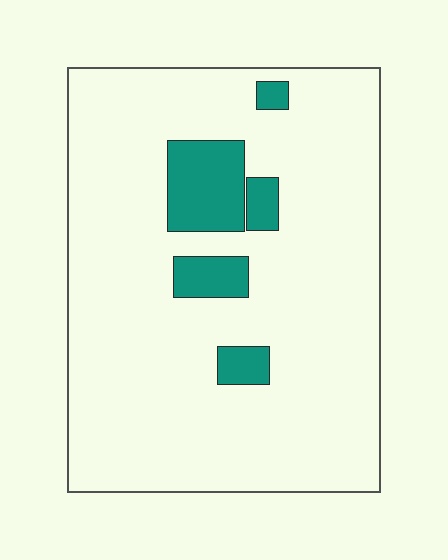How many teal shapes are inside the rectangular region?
5.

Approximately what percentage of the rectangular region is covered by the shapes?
Approximately 10%.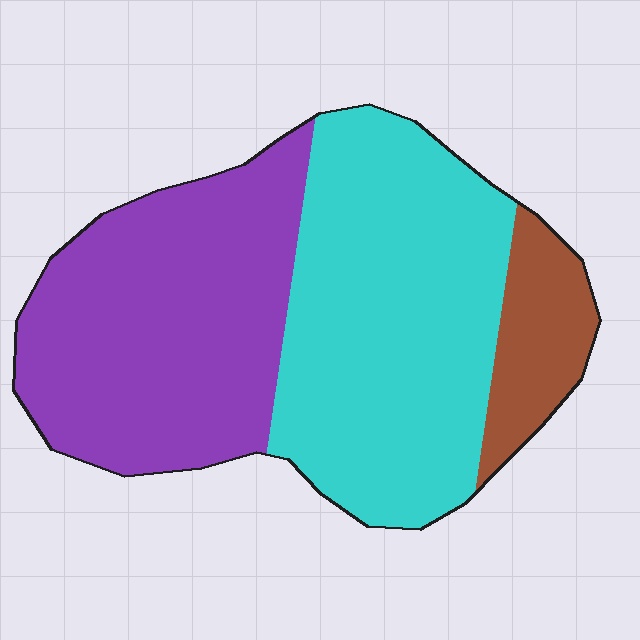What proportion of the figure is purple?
Purple takes up about two fifths (2/5) of the figure.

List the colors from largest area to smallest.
From largest to smallest: cyan, purple, brown.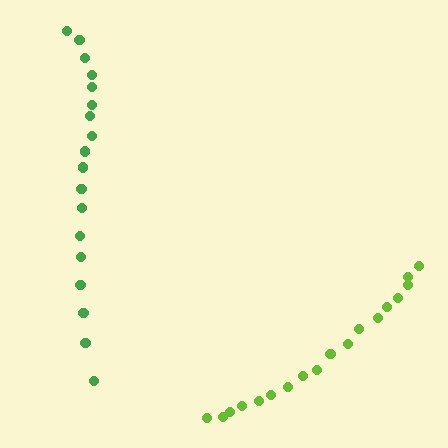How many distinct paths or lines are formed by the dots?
There are 2 distinct paths.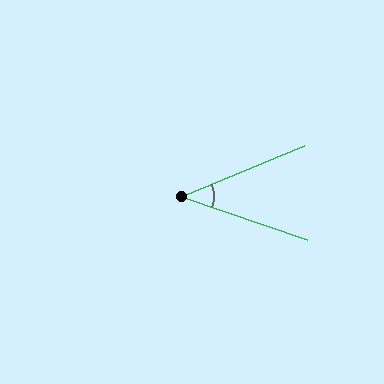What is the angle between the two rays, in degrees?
Approximately 41 degrees.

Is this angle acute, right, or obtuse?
It is acute.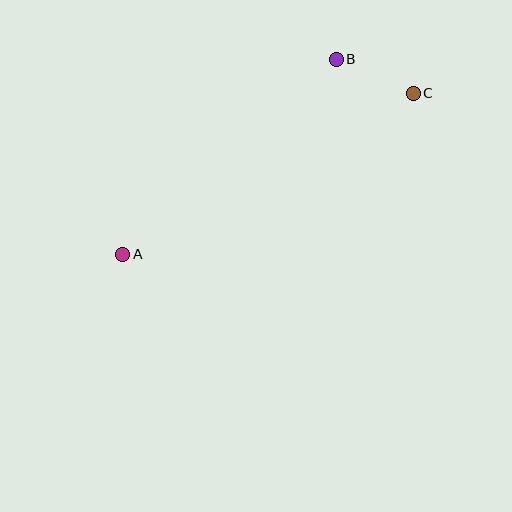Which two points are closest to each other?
Points B and C are closest to each other.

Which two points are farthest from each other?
Points A and C are farthest from each other.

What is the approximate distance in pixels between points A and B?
The distance between A and B is approximately 289 pixels.